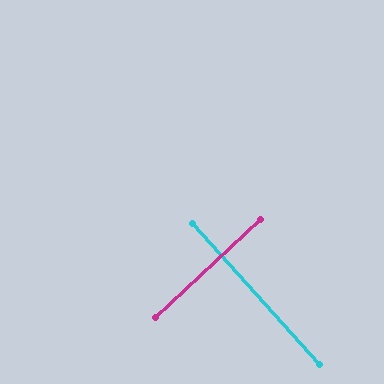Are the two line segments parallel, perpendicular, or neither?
Perpendicular — they meet at approximately 89°.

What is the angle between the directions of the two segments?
Approximately 89 degrees.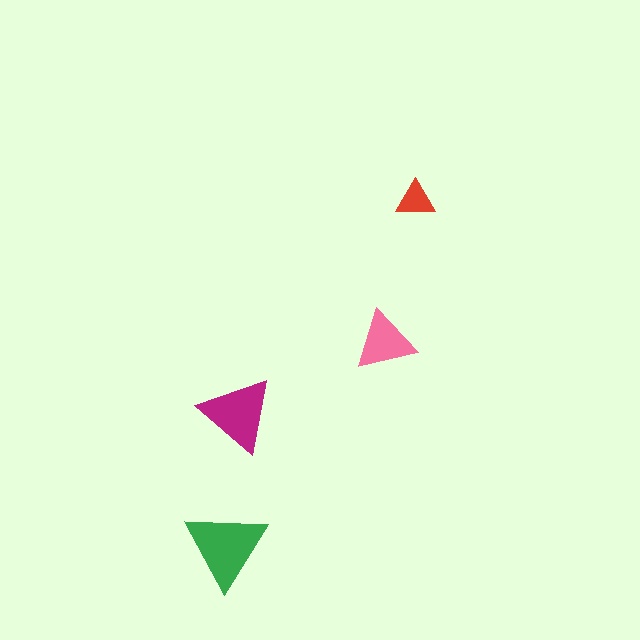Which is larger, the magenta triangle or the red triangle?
The magenta one.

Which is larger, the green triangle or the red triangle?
The green one.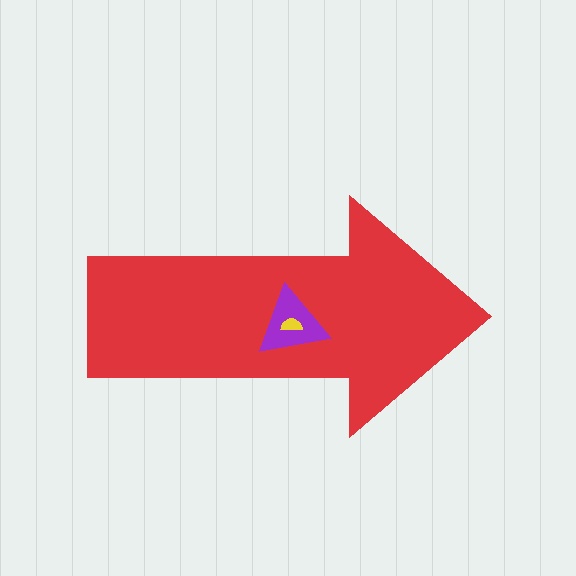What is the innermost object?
The yellow semicircle.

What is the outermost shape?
The red arrow.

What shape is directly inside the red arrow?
The purple triangle.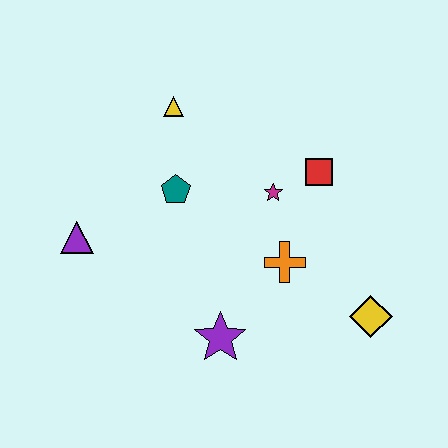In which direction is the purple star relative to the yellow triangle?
The purple star is below the yellow triangle.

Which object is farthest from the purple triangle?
The yellow diamond is farthest from the purple triangle.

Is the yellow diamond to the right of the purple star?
Yes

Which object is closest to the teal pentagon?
The yellow triangle is closest to the teal pentagon.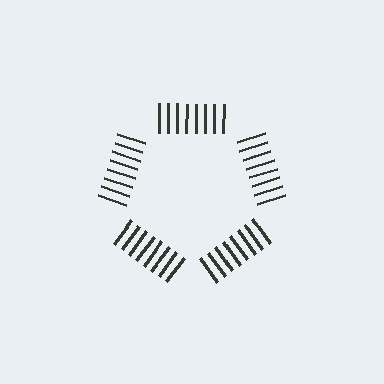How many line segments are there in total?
40 — 8 along each of the 5 edges.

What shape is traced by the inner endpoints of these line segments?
An illusory pentagon — the line segments terminate on its edges but no continuous stroke is drawn.